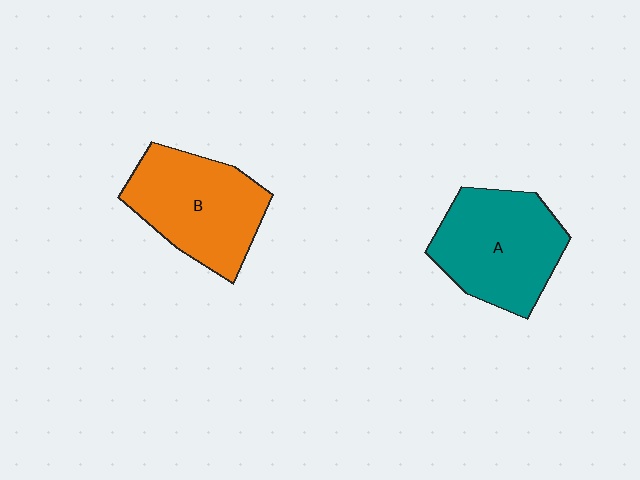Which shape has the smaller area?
Shape B (orange).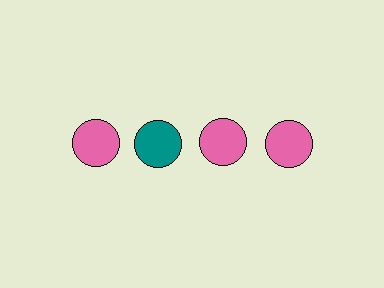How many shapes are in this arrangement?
There are 4 shapes arranged in a grid pattern.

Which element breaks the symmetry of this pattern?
The teal circle in the top row, second from left column breaks the symmetry. All other shapes are pink circles.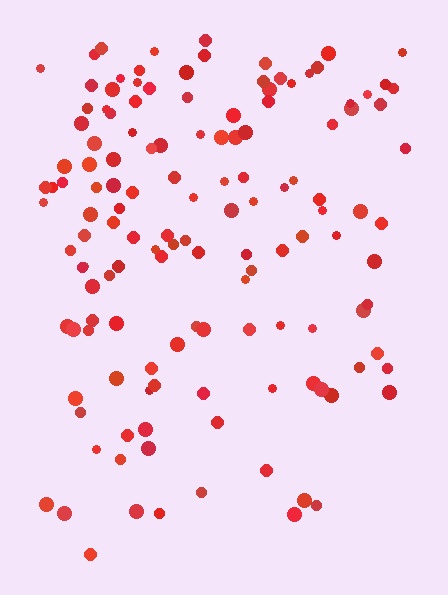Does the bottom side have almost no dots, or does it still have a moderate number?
Still a moderate number, just noticeably fewer than the top.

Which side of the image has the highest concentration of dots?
The top.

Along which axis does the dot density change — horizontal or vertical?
Vertical.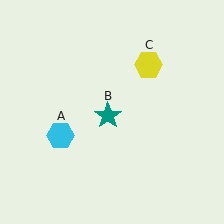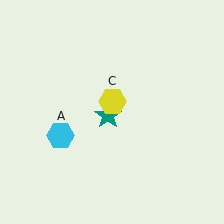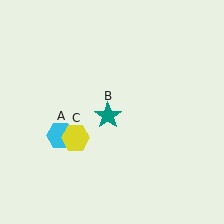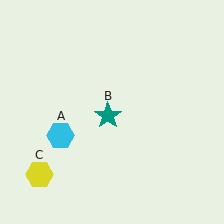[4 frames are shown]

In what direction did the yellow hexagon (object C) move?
The yellow hexagon (object C) moved down and to the left.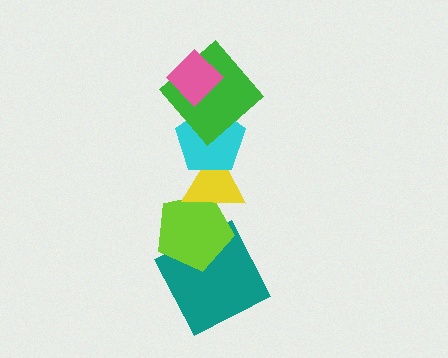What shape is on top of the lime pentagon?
The yellow triangle is on top of the lime pentagon.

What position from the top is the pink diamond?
The pink diamond is 1st from the top.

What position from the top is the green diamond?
The green diamond is 2nd from the top.